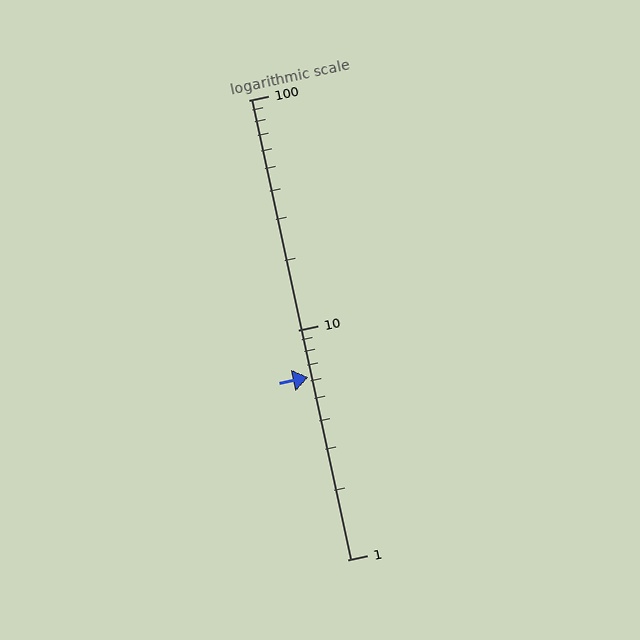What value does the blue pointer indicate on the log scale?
The pointer indicates approximately 6.2.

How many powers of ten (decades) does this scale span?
The scale spans 2 decades, from 1 to 100.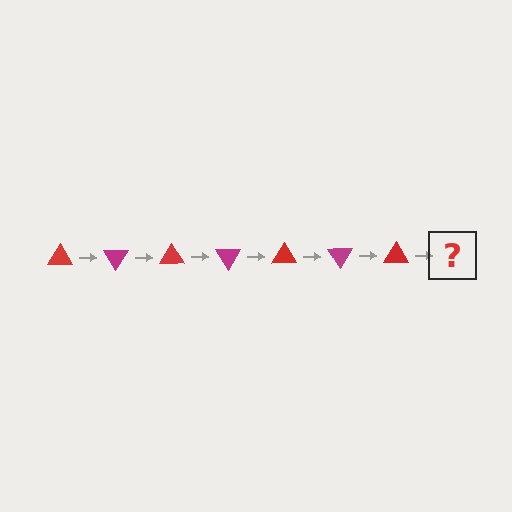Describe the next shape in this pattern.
It should be a magenta triangle, rotated 420 degrees from the start.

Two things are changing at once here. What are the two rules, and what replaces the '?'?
The two rules are that it rotates 60 degrees each step and the color cycles through red and magenta. The '?' should be a magenta triangle, rotated 420 degrees from the start.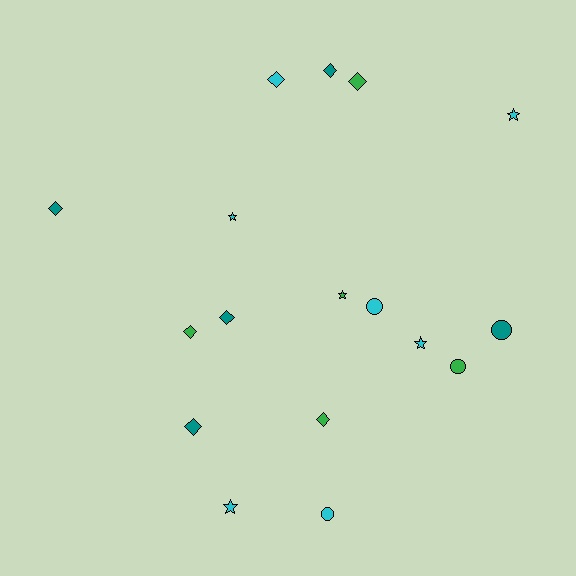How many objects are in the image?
There are 17 objects.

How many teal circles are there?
There is 1 teal circle.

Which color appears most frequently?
Cyan, with 7 objects.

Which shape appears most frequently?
Diamond, with 8 objects.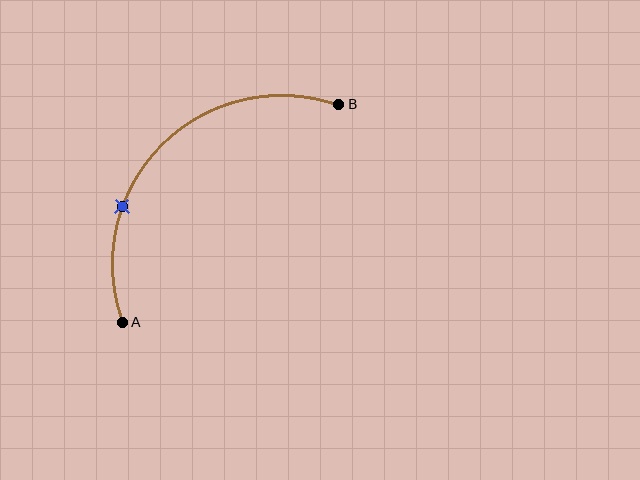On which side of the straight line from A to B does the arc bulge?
The arc bulges above and to the left of the straight line connecting A and B.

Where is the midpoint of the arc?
The arc midpoint is the point on the curve farthest from the straight line joining A and B. It sits above and to the left of that line.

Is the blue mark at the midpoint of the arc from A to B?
No. The blue mark lies on the arc but is closer to endpoint A. The arc midpoint would be at the point on the curve equidistant along the arc from both A and B.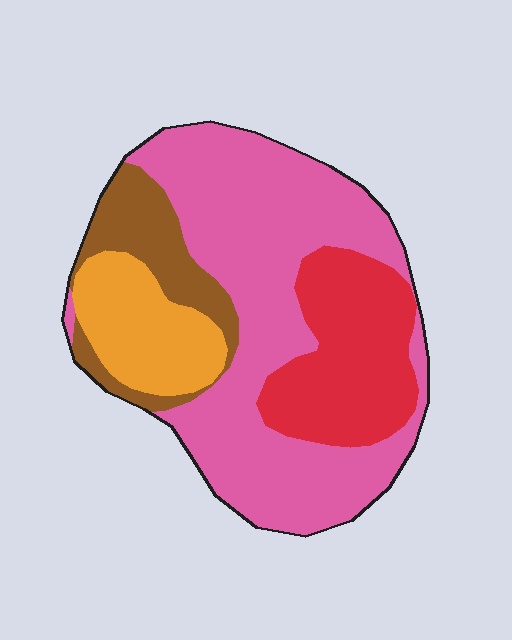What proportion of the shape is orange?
Orange covers roughly 15% of the shape.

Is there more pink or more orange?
Pink.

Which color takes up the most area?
Pink, at roughly 50%.